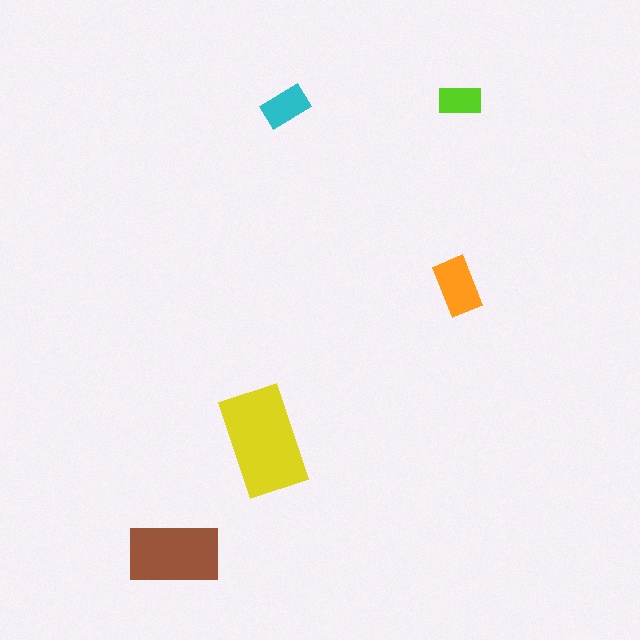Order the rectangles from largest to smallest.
the yellow one, the brown one, the orange one, the cyan one, the lime one.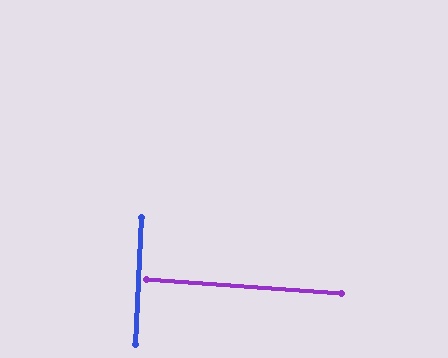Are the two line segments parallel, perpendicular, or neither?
Perpendicular — they meet at approximately 88°.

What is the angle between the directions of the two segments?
Approximately 88 degrees.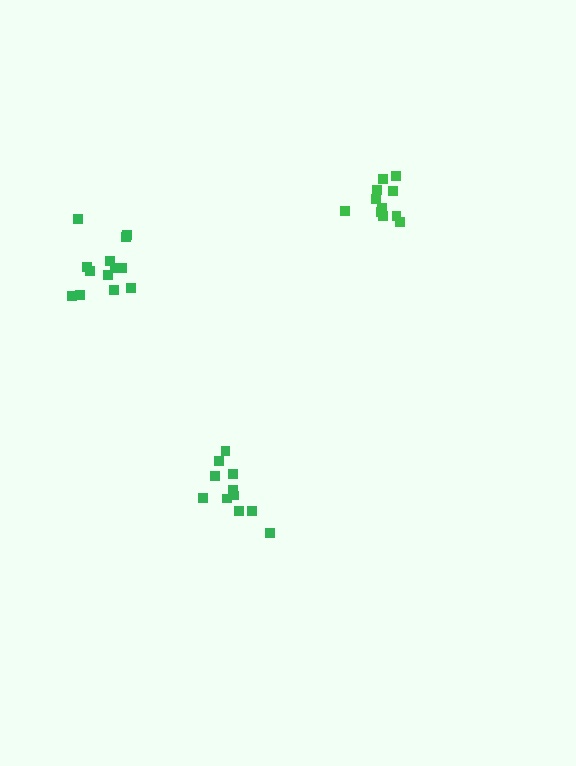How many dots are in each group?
Group 1: 11 dots, Group 2: 11 dots, Group 3: 13 dots (35 total).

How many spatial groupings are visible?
There are 3 spatial groupings.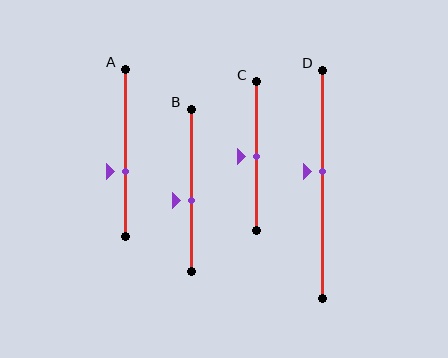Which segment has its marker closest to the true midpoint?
Segment C has its marker closest to the true midpoint.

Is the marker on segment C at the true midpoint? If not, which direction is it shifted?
Yes, the marker on segment C is at the true midpoint.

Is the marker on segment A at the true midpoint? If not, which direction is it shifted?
No, the marker on segment A is shifted downward by about 11% of the segment length.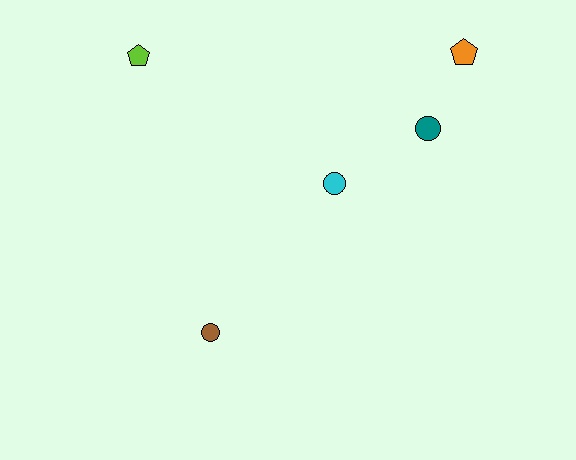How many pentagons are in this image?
There are 2 pentagons.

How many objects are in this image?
There are 5 objects.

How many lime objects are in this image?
There is 1 lime object.